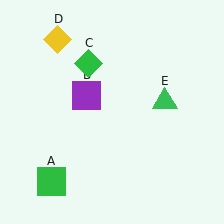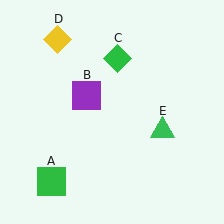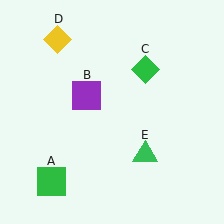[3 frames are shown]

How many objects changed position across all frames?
2 objects changed position: green diamond (object C), green triangle (object E).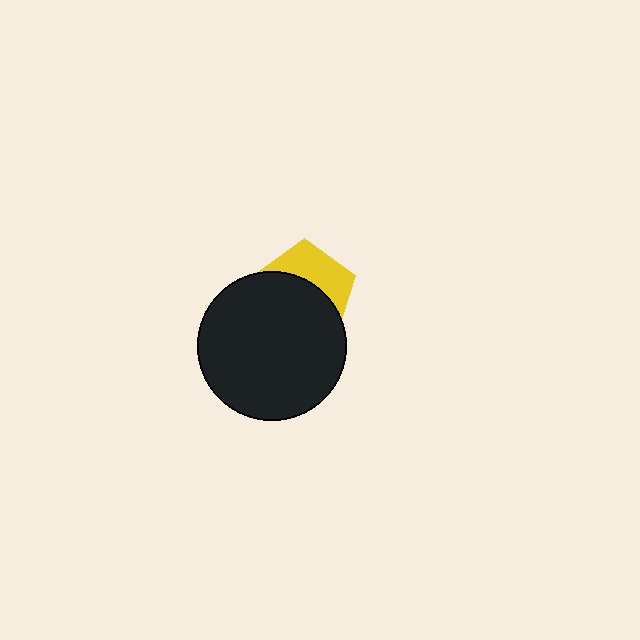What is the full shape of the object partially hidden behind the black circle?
The partially hidden object is a yellow pentagon.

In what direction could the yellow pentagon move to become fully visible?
The yellow pentagon could move up. That would shift it out from behind the black circle entirely.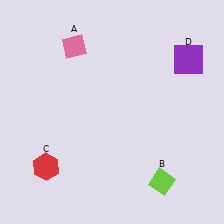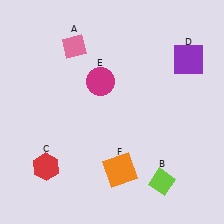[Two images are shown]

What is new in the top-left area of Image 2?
A magenta circle (E) was added in the top-left area of Image 2.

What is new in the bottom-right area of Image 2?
An orange square (F) was added in the bottom-right area of Image 2.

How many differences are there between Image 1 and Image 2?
There are 2 differences between the two images.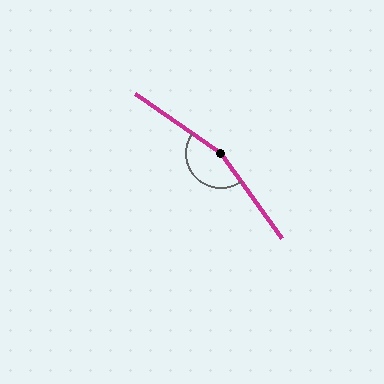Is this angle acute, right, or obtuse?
It is obtuse.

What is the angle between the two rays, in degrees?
Approximately 160 degrees.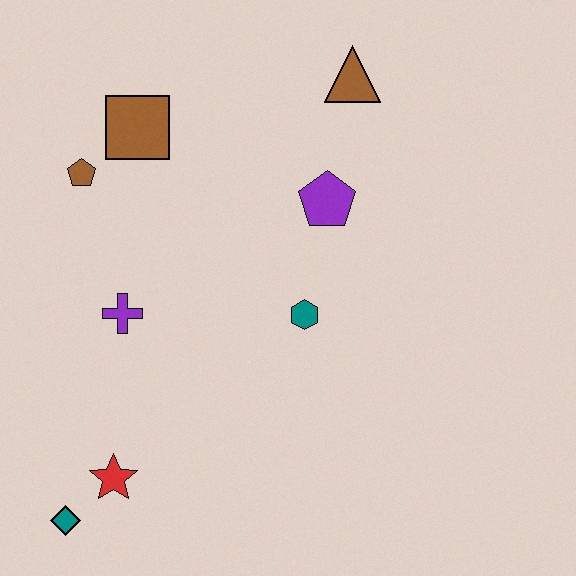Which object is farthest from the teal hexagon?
The teal diamond is farthest from the teal hexagon.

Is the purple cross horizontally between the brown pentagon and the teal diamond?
No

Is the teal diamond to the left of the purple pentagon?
Yes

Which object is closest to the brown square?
The brown pentagon is closest to the brown square.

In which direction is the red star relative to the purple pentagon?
The red star is below the purple pentagon.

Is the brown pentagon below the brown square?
Yes